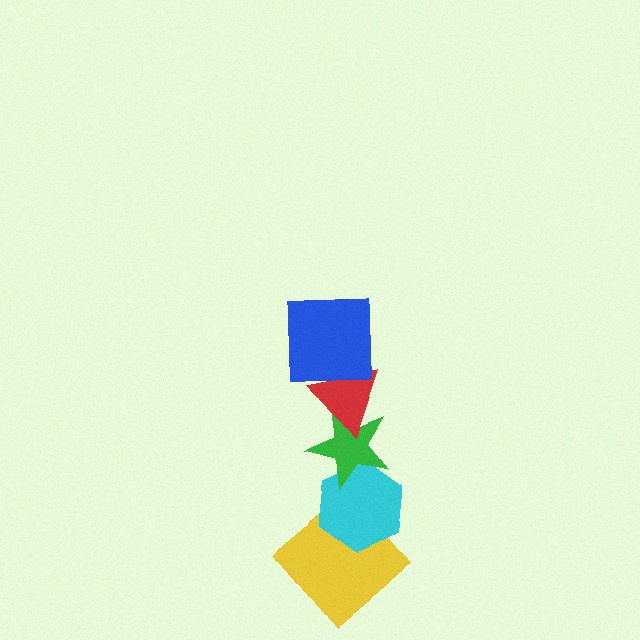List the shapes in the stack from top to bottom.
From top to bottom: the blue square, the red triangle, the green star, the cyan hexagon, the yellow diamond.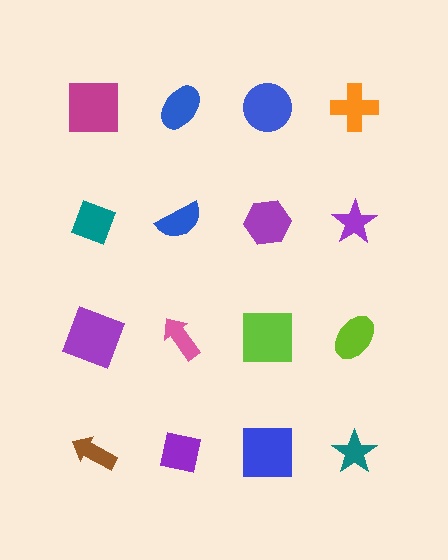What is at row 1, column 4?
An orange cross.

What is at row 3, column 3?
A lime square.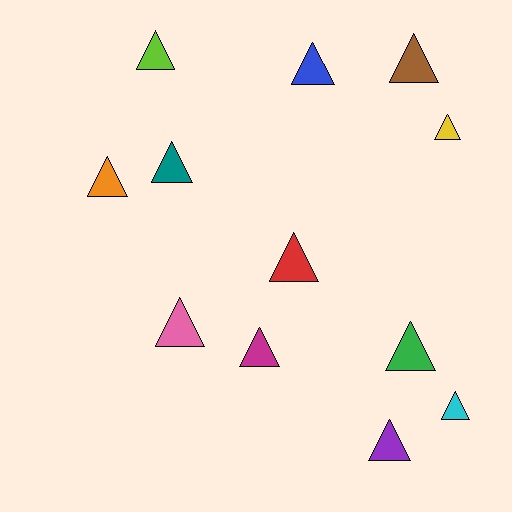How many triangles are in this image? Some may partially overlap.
There are 12 triangles.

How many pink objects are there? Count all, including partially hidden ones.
There is 1 pink object.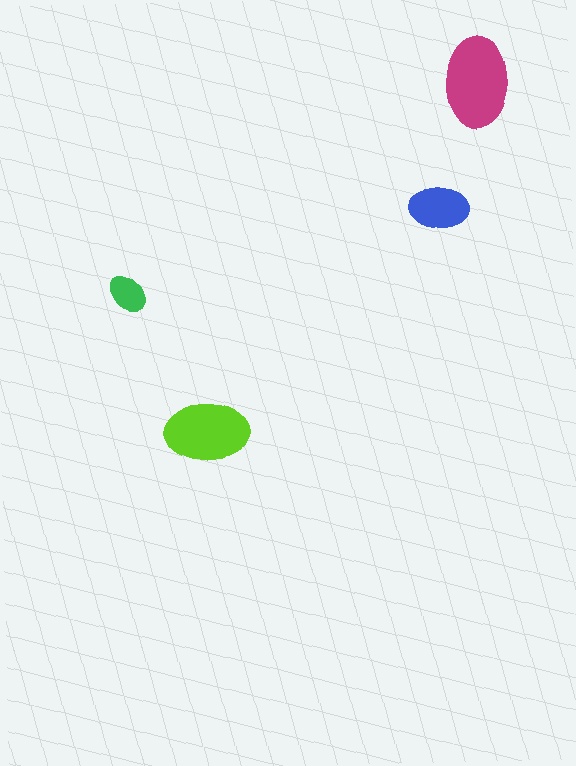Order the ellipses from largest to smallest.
the magenta one, the lime one, the blue one, the green one.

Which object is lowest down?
The lime ellipse is bottommost.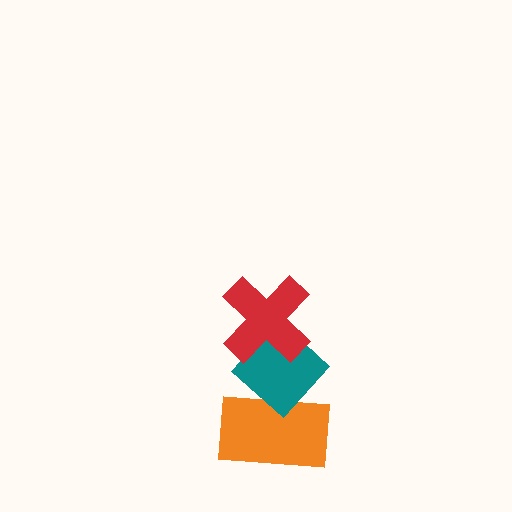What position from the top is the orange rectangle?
The orange rectangle is 3rd from the top.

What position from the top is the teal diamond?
The teal diamond is 2nd from the top.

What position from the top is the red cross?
The red cross is 1st from the top.